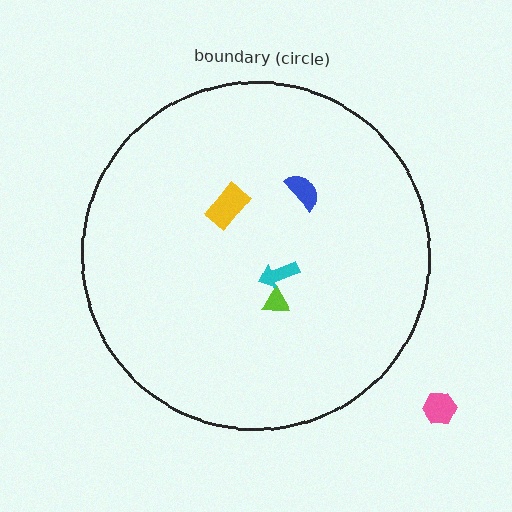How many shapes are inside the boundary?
4 inside, 1 outside.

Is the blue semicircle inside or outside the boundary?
Inside.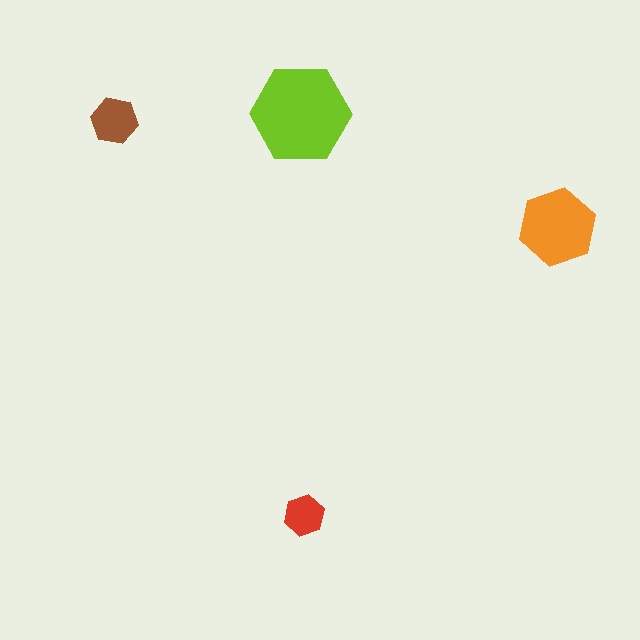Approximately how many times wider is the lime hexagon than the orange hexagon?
About 1.5 times wider.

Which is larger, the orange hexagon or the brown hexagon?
The orange one.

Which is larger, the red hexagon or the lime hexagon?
The lime one.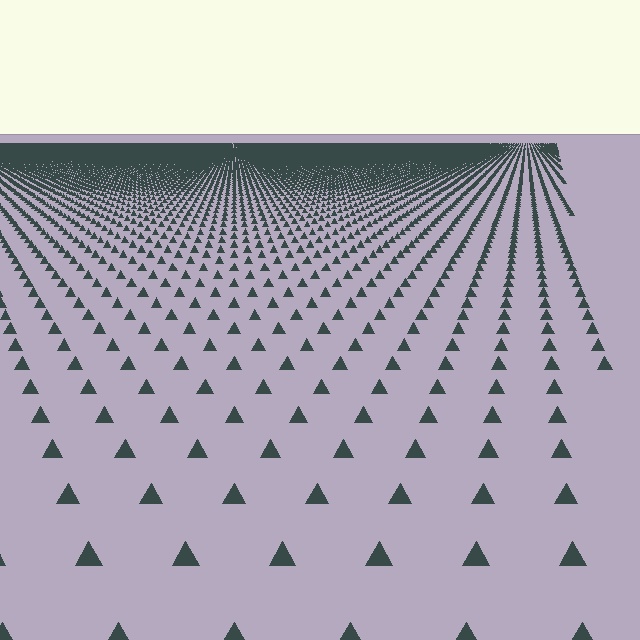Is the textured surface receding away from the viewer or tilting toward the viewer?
The surface is receding away from the viewer. Texture elements get smaller and denser toward the top.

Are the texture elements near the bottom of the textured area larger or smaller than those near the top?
Larger. Near the bottom, elements are closer to the viewer and appear at a bigger on-screen size.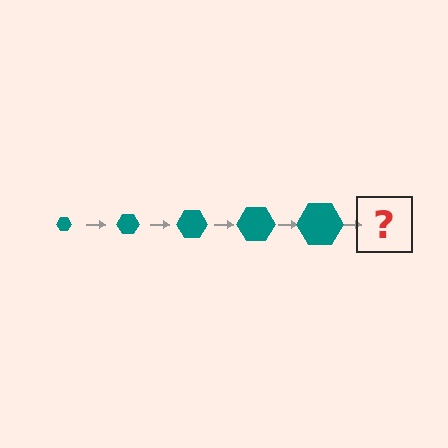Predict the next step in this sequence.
The next step is a teal hexagon, larger than the previous one.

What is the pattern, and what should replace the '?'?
The pattern is that the hexagon gets progressively larger each step. The '?' should be a teal hexagon, larger than the previous one.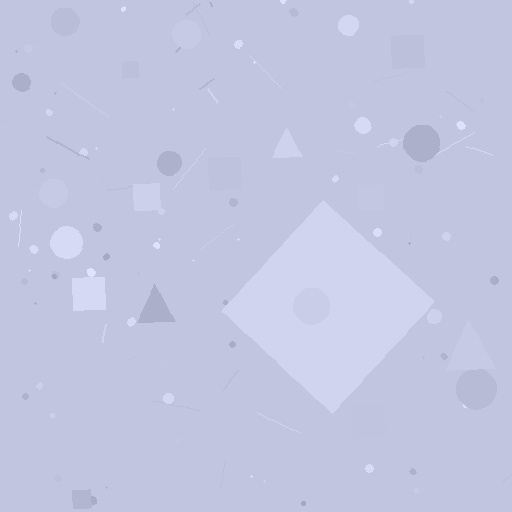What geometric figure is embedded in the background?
A diamond is embedded in the background.